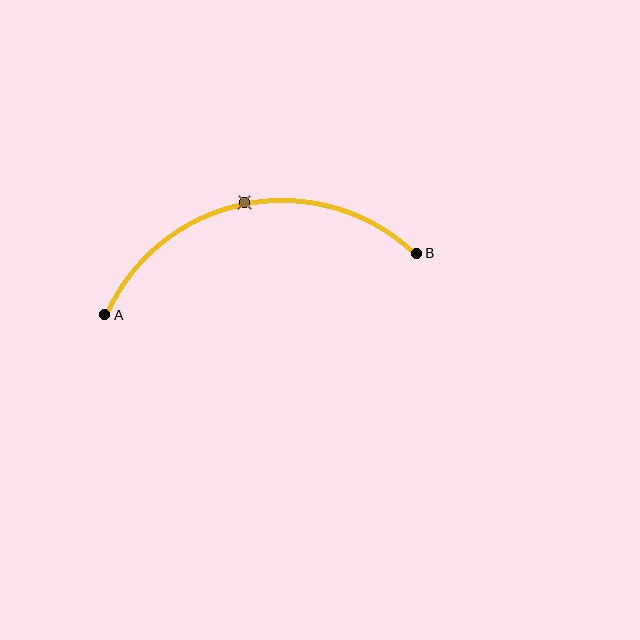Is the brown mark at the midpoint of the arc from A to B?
Yes. The brown mark lies on the arc at equal arc-length from both A and B — it is the arc midpoint.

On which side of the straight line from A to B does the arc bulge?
The arc bulges above the straight line connecting A and B.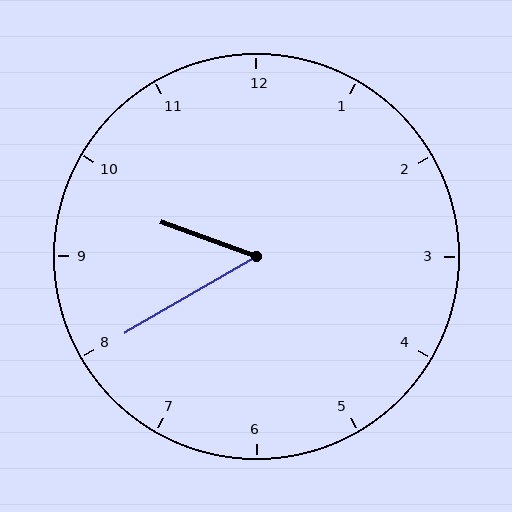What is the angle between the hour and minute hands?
Approximately 50 degrees.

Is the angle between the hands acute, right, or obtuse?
It is acute.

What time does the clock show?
9:40.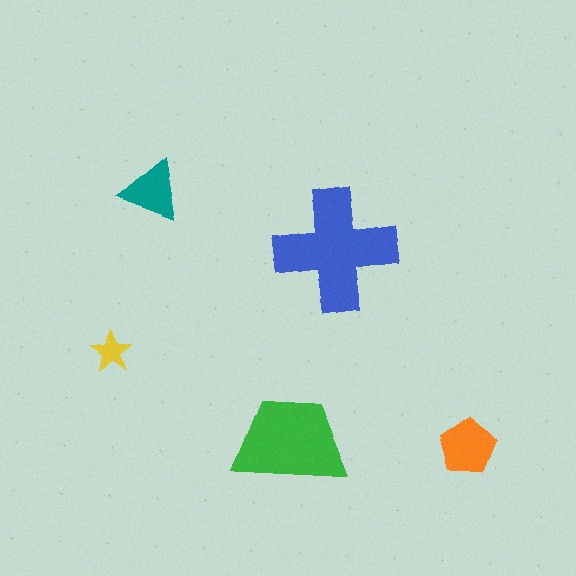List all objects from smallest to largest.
The yellow star, the teal triangle, the orange pentagon, the green trapezoid, the blue cross.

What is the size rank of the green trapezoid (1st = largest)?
2nd.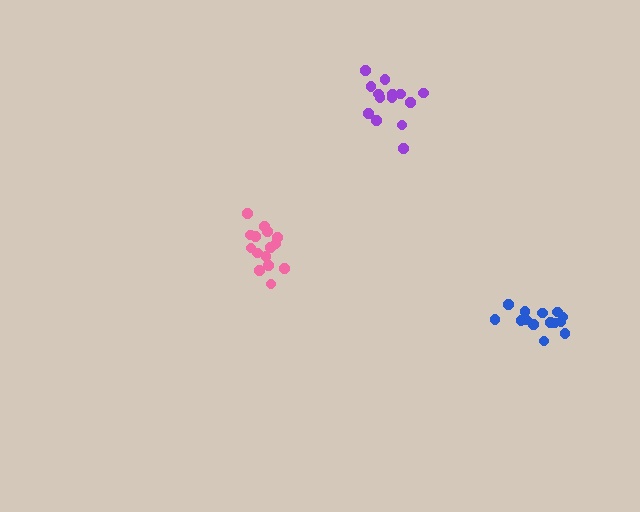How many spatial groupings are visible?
There are 3 spatial groupings.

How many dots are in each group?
Group 1: 14 dots, Group 2: 15 dots, Group 3: 14 dots (43 total).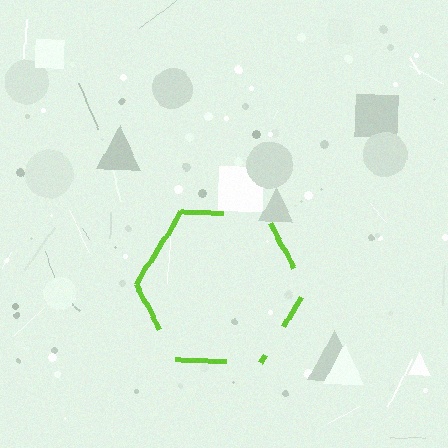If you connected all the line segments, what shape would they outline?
They would outline a hexagon.